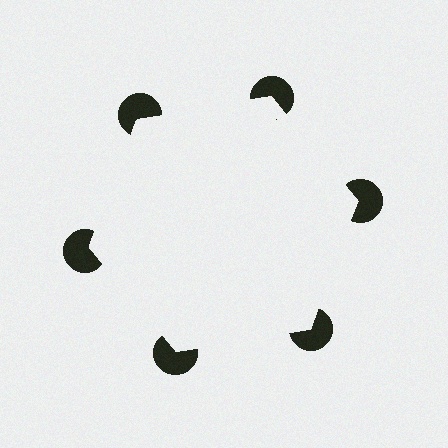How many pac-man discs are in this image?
There are 6 — one at each vertex of the illusory hexagon.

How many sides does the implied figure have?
6 sides.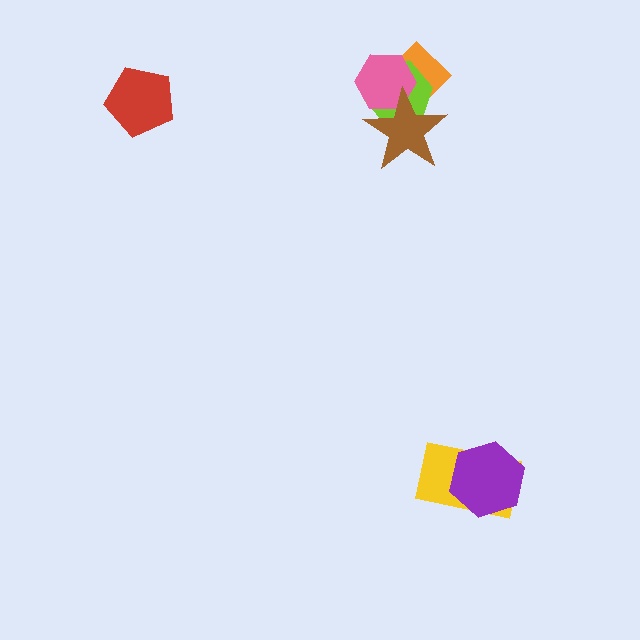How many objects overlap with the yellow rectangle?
1 object overlaps with the yellow rectangle.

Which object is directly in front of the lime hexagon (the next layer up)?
The pink hexagon is directly in front of the lime hexagon.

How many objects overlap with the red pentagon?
0 objects overlap with the red pentagon.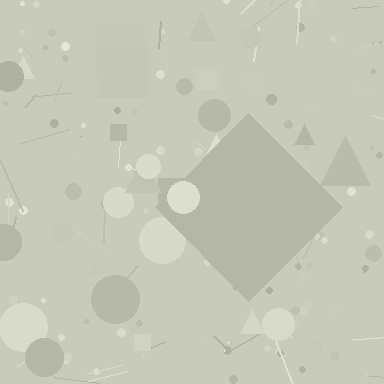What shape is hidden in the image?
A diamond is hidden in the image.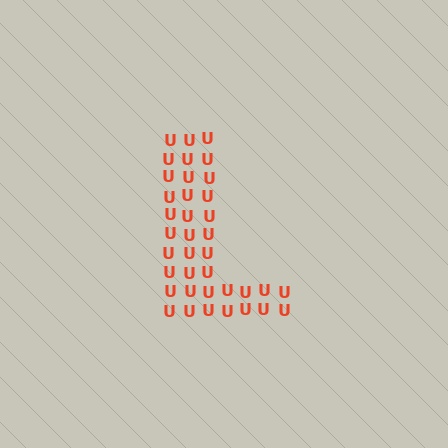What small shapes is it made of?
It is made of small letter U's.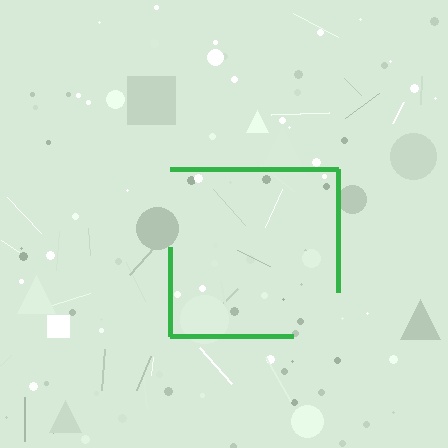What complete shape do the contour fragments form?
The contour fragments form a square.